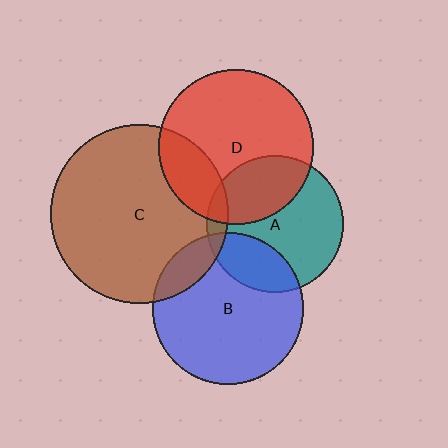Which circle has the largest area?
Circle C (brown).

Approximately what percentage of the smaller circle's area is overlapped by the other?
Approximately 20%.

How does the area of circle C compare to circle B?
Approximately 1.4 times.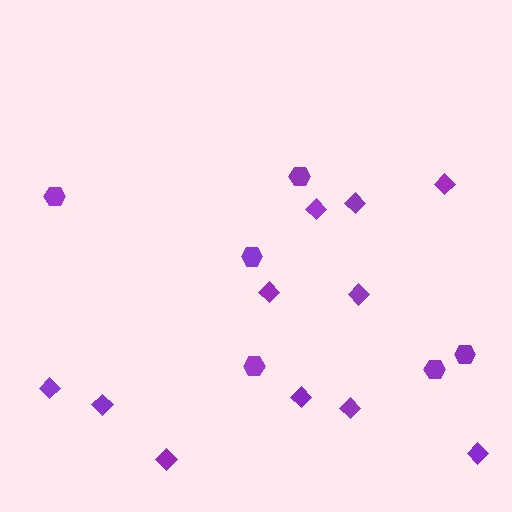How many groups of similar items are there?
There are 2 groups: one group of hexagons (6) and one group of diamonds (11).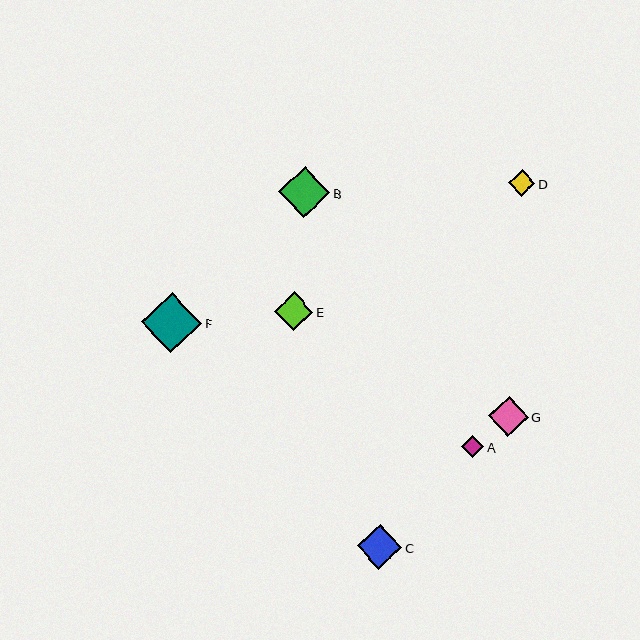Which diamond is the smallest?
Diamond A is the smallest with a size of approximately 22 pixels.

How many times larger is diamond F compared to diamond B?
Diamond F is approximately 1.2 times the size of diamond B.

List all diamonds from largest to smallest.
From largest to smallest: F, B, C, G, E, D, A.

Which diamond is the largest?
Diamond F is the largest with a size of approximately 60 pixels.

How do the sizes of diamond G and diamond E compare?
Diamond G and diamond E are approximately the same size.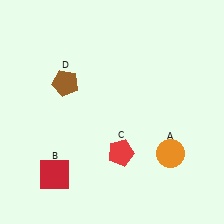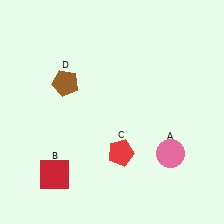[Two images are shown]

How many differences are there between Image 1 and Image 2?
There is 1 difference between the two images.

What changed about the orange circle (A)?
In Image 1, A is orange. In Image 2, it changed to pink.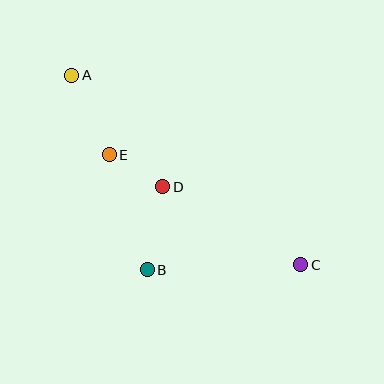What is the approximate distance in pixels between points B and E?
The distance between B and E is approximately 121 pixels.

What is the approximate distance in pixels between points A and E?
The distance between A and E is approximately 88 pixels.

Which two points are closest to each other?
Points D and E are closest to each other.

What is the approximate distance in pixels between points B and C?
The distance between B and C is approximately 153 pixels.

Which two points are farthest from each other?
Points A and C are farthest from each other.